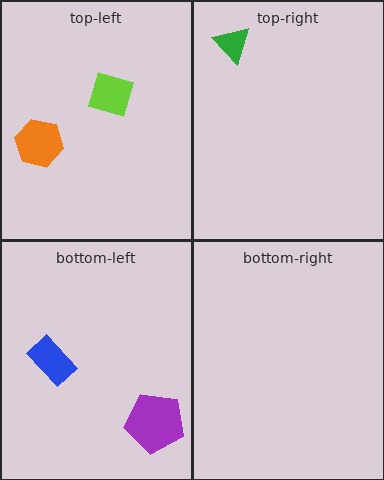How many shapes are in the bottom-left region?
2.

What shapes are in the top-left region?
The lime diamond, the orange hexagon.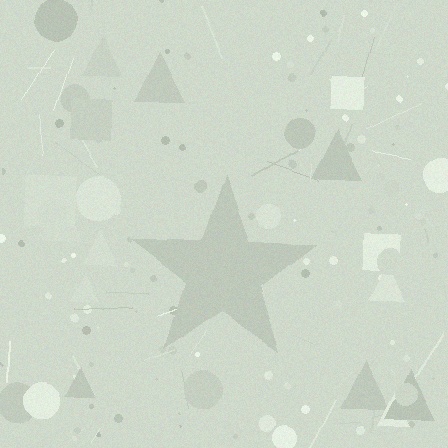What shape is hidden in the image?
A star is hidden in the image.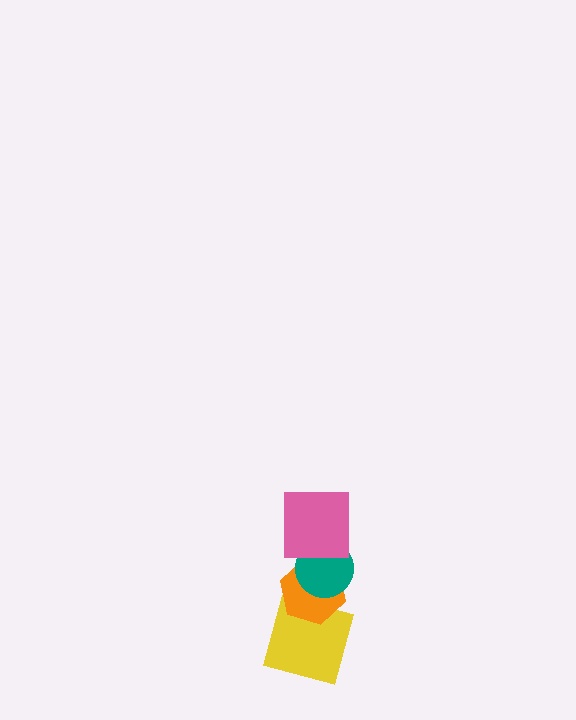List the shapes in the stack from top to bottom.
From top to bottom: the pink square, the teal circle, the orange hexagon, the yellow square.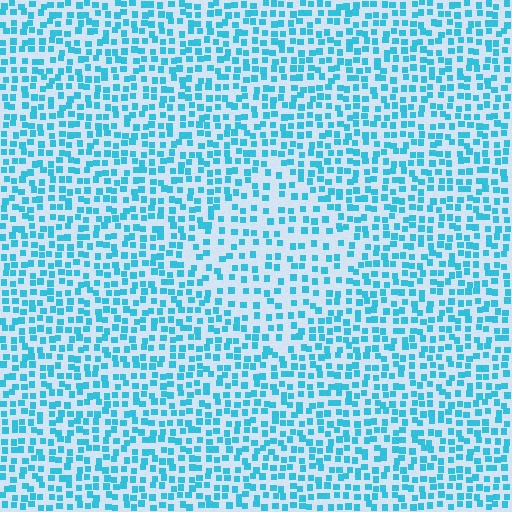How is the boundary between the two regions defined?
The boundary is defined by a change in element density (approximately 1.6x ratio). All elements are the same color, size, and shape.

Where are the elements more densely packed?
The elements are more densely packed outside the diamond boundary.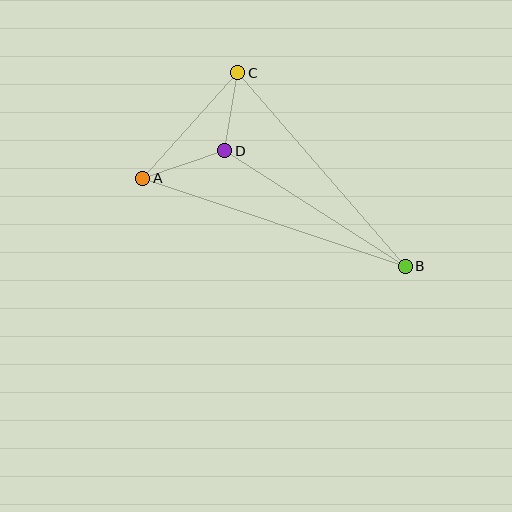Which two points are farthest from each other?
Points A and B are farthest from each other.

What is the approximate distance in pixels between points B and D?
The distance between B and D is approximately 214 pixels.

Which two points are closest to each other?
Points C and D are closest to each other.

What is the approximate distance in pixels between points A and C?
The distance between A and C is approximately 142 pixels.